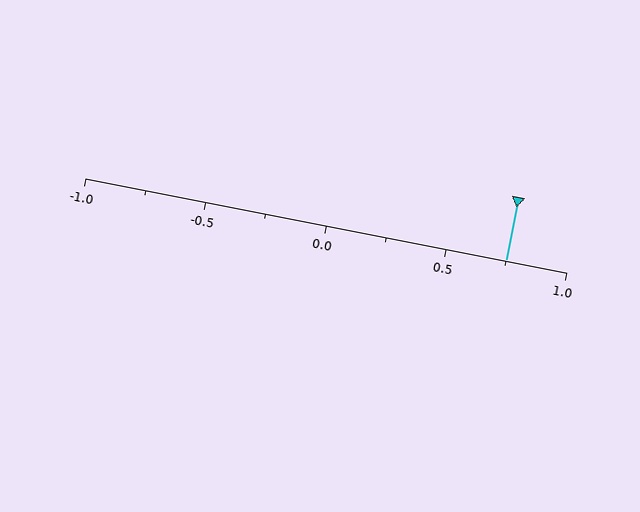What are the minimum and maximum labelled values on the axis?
The axis runs from -1.0 to 1.0.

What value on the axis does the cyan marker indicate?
The marker indicates approximately 0.75.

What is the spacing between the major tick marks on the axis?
The major ticks are spaced 0.5 apart.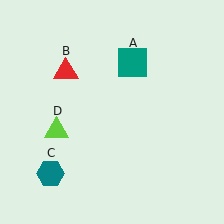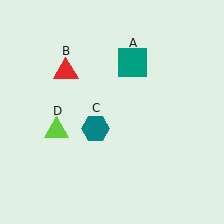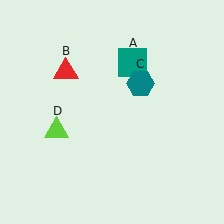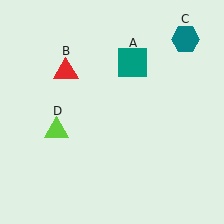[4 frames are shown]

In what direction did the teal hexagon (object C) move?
The teal hexagon (object C) moved up and to the right.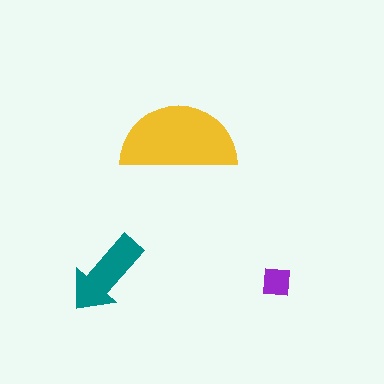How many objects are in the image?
There are 3 objects in the image.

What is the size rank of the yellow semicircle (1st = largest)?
1st.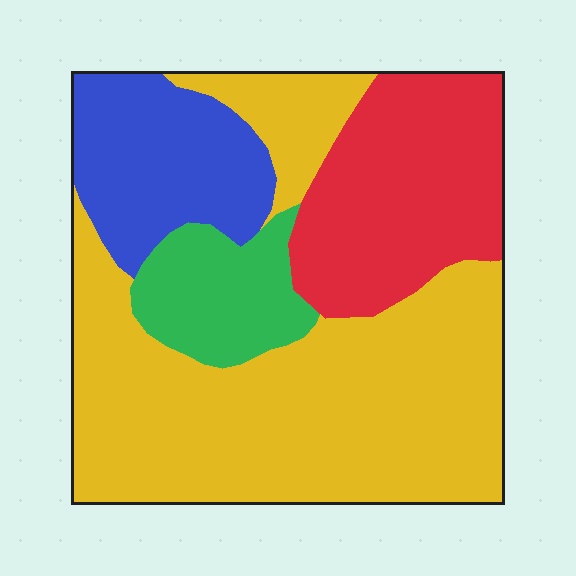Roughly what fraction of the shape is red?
Red covers 22% of the shape.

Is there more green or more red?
Red.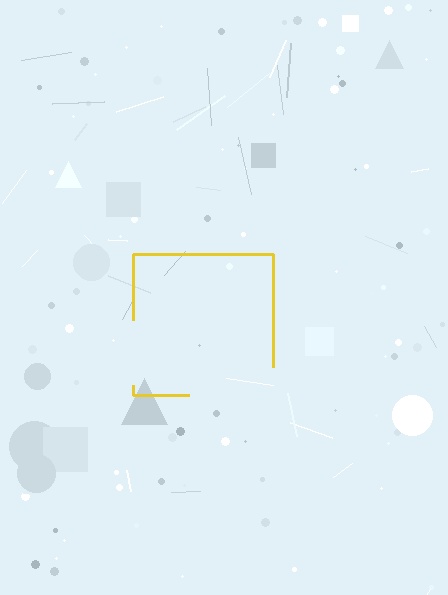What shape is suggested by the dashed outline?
The dashed outline suggests a square.